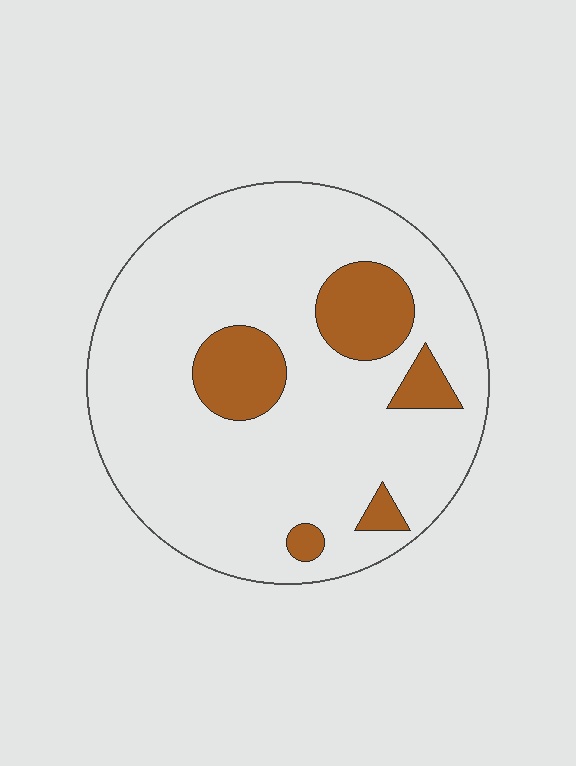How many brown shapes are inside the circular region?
5.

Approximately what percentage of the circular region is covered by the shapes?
Approximately 15%.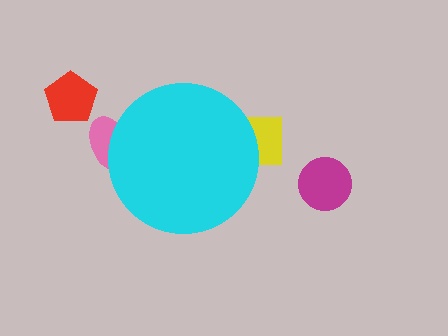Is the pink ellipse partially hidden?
Yes, the pink ellipse is partially hidden behind the cyan circle.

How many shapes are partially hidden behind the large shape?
2 shapes are partially hidden.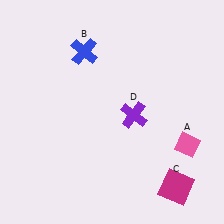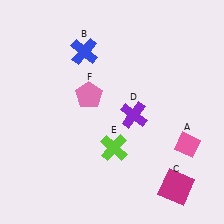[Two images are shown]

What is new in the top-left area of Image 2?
A pink pentagon (F) was added in the top-left area of Image 2.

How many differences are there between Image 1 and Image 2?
There are 2 differences between the two images.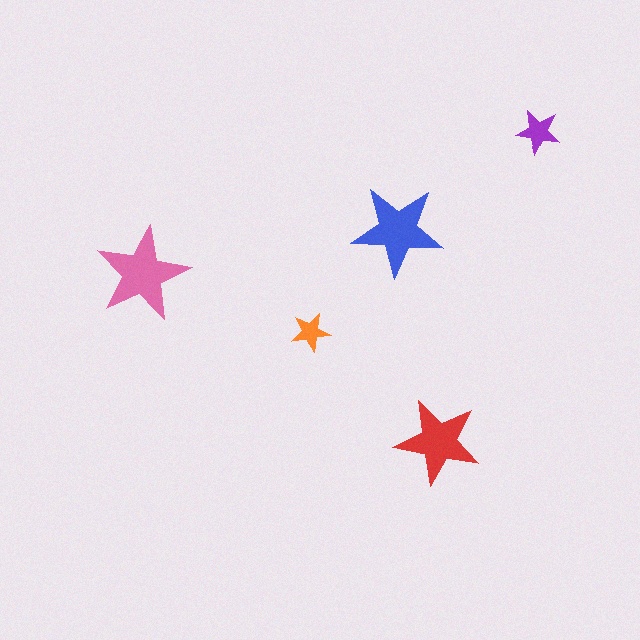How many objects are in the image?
There are 5 objects in the image.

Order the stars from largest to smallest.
the pink one, the blue one, the red one, the purple one, the orange one.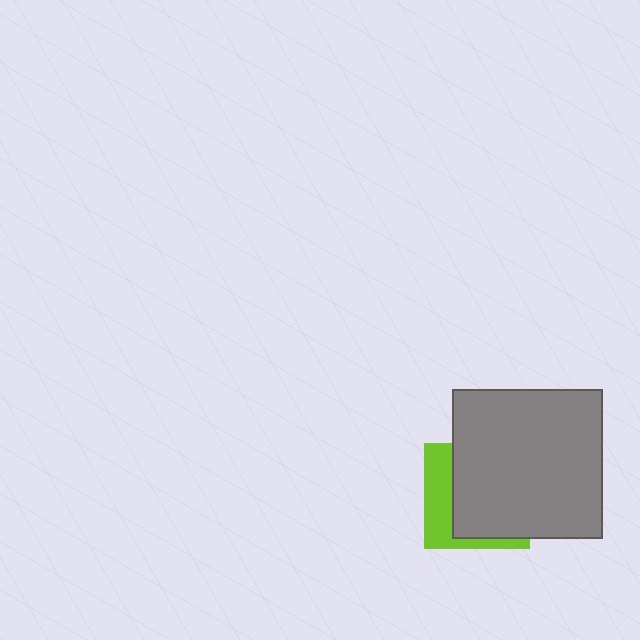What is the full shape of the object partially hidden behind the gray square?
The partially hidden object is a lime square.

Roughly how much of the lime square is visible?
A small part of it is visible (roughly 33%).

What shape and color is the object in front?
The object in front is a gray square.